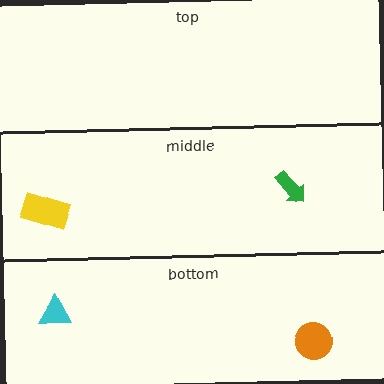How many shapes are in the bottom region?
2.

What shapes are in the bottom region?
The cyan triangle, the orange circle.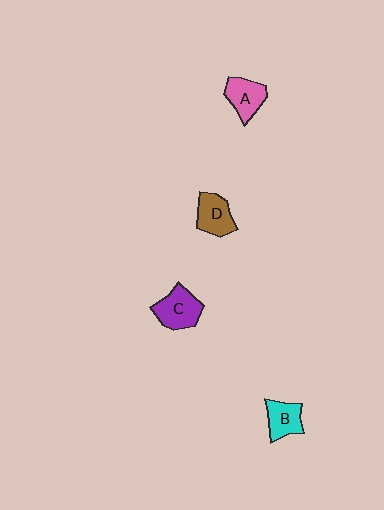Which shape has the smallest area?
Shape B (cyan).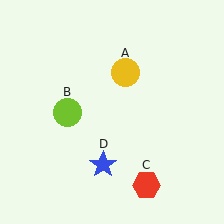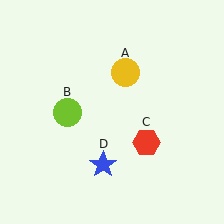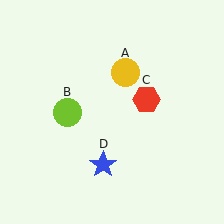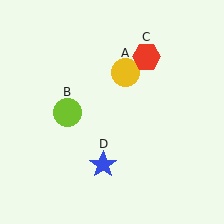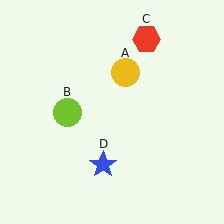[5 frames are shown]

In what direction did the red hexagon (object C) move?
The red hexagon (object C) moved up.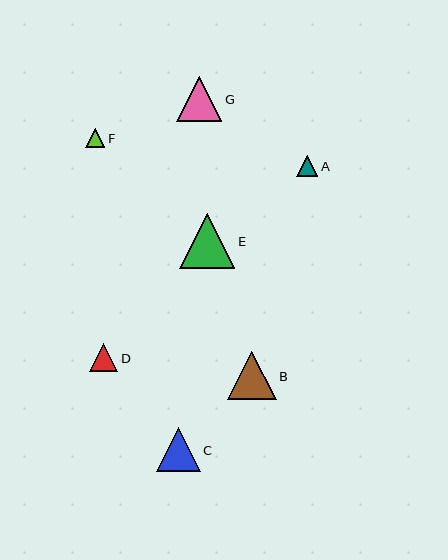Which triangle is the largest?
Triangle E is the largest with a size of approximately 55 pixels.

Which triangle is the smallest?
Triangle F is the smallest with a size of approximately 19 pixels.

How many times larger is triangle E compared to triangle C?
Triangle E is approximately 1.3 times the size of triangle C.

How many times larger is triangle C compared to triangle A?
Triangle C is approximately 2.1 times the size of triangle A.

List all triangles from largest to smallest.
From largest to smallest: E, B, G, C, D, A, F.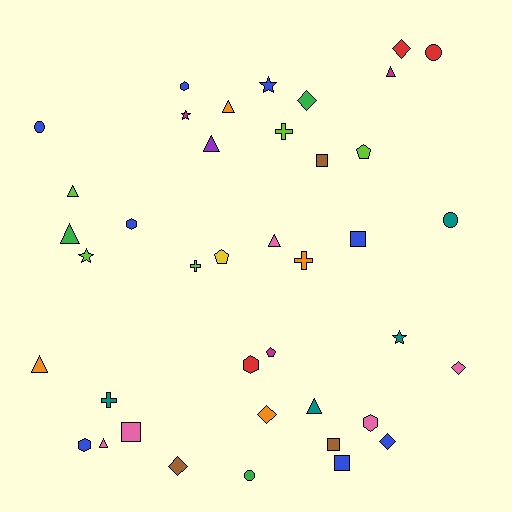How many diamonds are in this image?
There are 6 diamonds.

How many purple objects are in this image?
There is 1 purple object.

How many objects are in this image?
There are 40 objects.